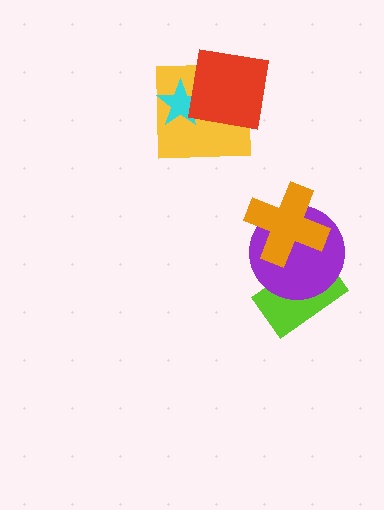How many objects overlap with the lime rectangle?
2 objects overlap with the lime rectangle.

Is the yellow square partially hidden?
Yes, it is partially covered by another shape.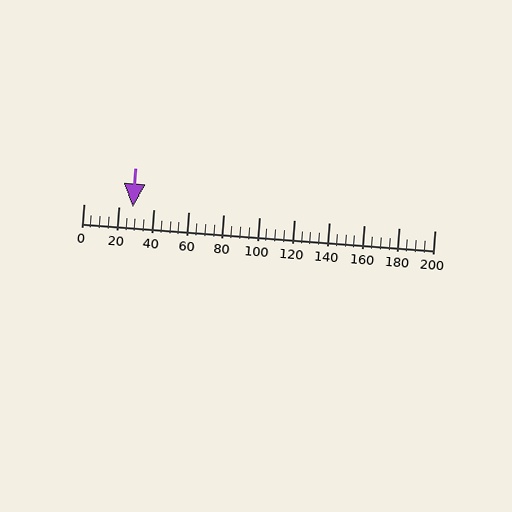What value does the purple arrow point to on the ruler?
The purple arrow points to approximately 28.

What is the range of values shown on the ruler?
The ruler shows values from 0 to 200.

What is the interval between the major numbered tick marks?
The major tick marks are spaced 20 units apart.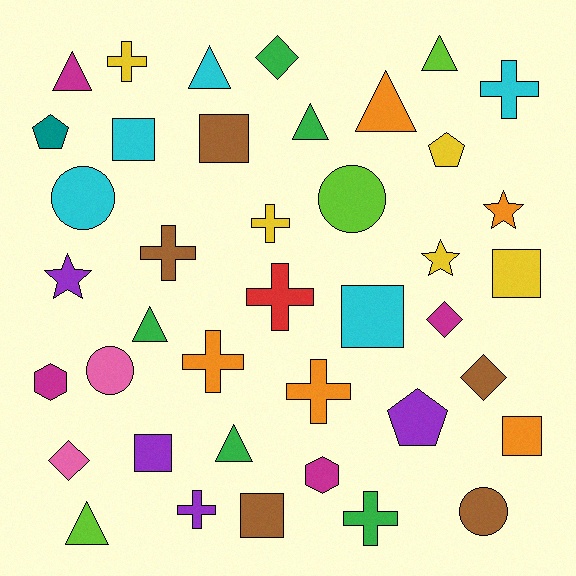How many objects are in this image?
There are 40 objects.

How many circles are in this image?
There are 4 circles.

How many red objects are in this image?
There is 1 red object.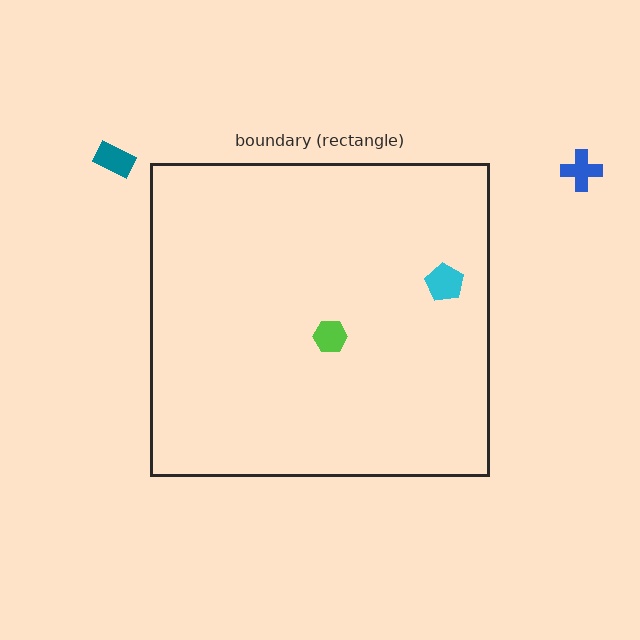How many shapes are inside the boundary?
2 inside, 2 outside.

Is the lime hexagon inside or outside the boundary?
Inside.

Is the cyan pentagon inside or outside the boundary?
Inside.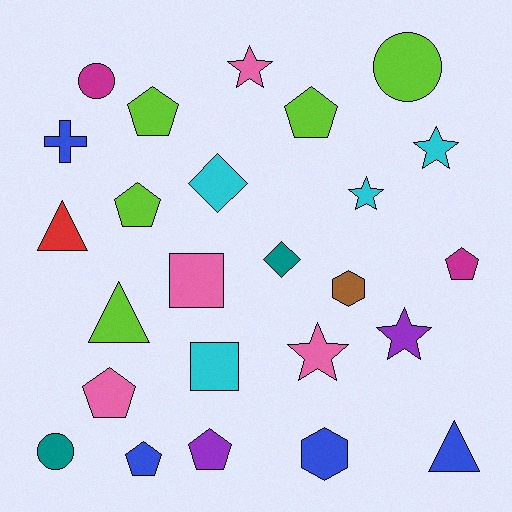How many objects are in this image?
There are 25 objects.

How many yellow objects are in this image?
There are no yellow objects.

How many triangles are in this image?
There are 3 triangles.